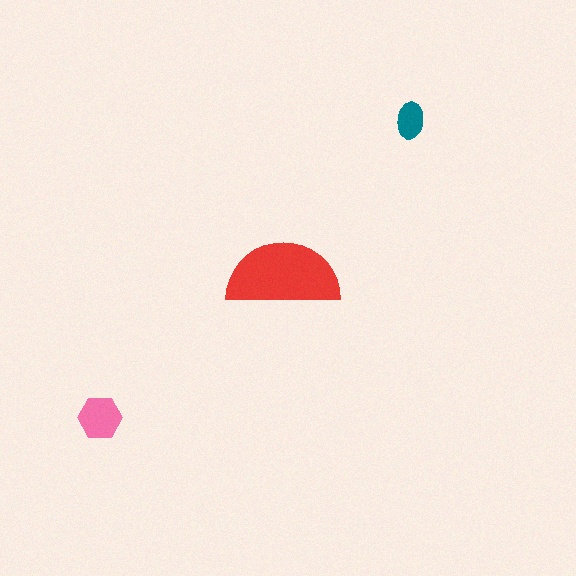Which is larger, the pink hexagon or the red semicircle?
The red semicircle.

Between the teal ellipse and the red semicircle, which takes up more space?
The red semicircle.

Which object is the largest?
The red semicircle.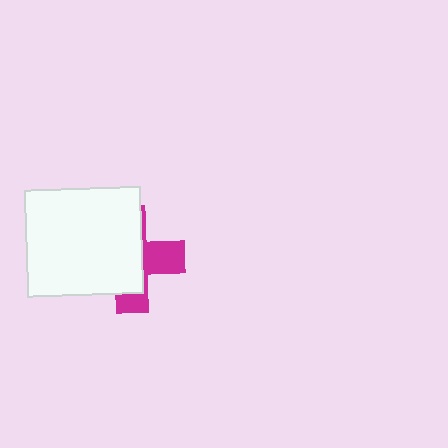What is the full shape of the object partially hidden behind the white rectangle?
The partially hidden object is a magenta cross.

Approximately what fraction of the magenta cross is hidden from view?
Roughly 63% of the magenta cross is hidden behind the white rectangle.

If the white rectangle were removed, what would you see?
You would see the complete magenta cross.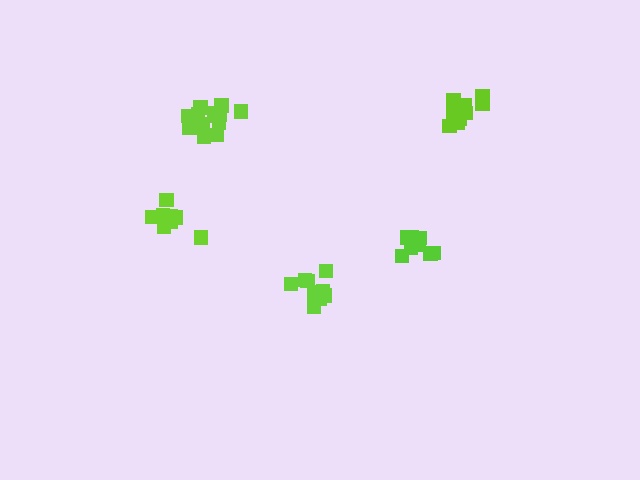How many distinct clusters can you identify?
There are 5 distinct clusters.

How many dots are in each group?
Group 1: 9 dots, Group 2: 14 dots, Group 3: 9 dots, Group 4: 13 dots, Group 5: 9 dots (54 total).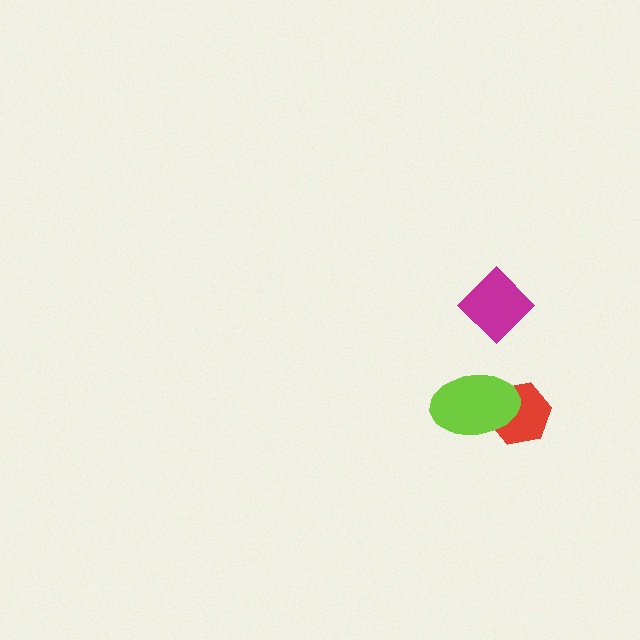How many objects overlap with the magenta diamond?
0 objects overlap with the magenta diamond.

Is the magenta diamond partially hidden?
No, no other shape covers it.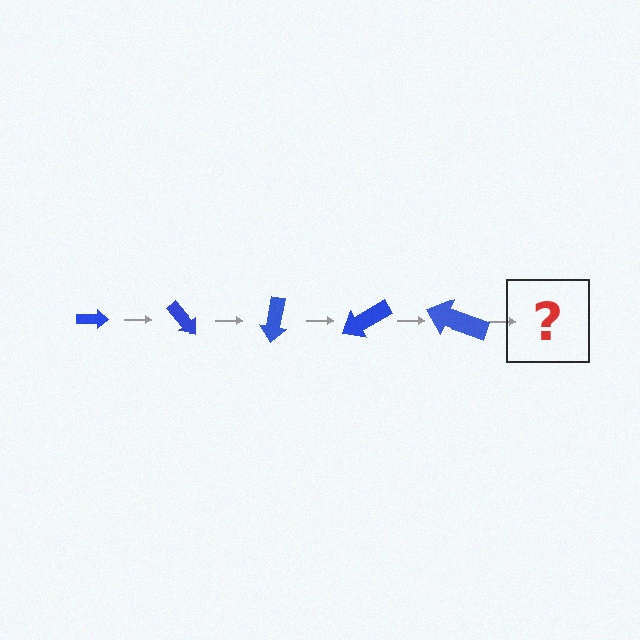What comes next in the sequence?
The next element should be an arrow, larger than the previous one and rotated 250 degrees from the start.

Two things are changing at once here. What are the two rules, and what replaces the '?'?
The two rules are that the arrow grows larger each step and it rotates 50 degrees each step. The '?' should be an arrow, larger than the previous one and rotated 250 degrees from the start.